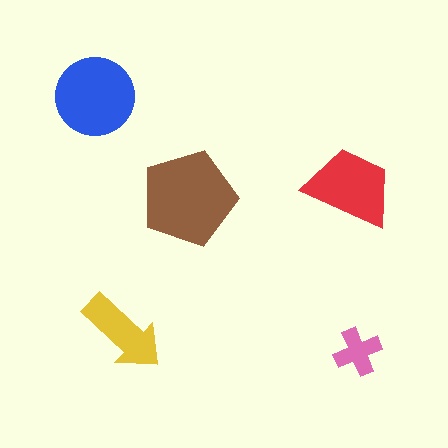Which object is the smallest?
The pink cross.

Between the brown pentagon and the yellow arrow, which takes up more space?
The brown pentagon.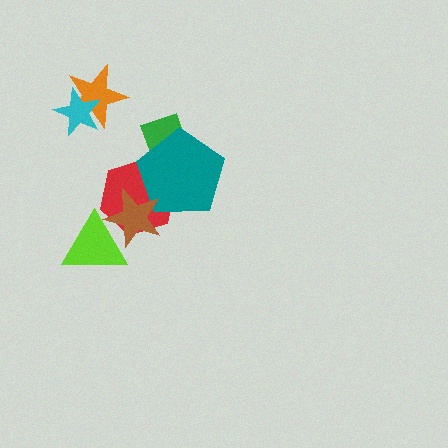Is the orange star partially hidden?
Yes, it is partially covered by another shape.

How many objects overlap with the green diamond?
1 object overlaps with the green diamond.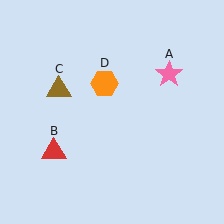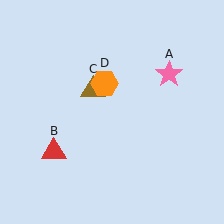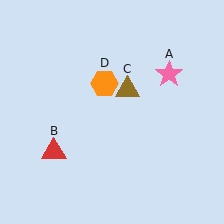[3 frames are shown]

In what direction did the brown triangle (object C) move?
The brown triangle (object C) moved right.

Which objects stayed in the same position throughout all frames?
Pink star (object A) and red triangle (object B) and orange hexagon (object D) remained stationary.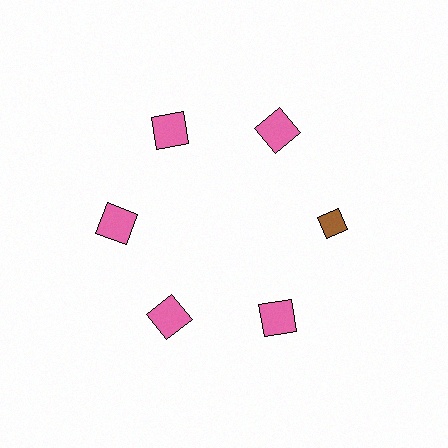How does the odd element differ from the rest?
It differs in both color (brown instead of pink) and shape (diamond instead of square).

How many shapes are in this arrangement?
There are 6 shapes arranged in a ring pattern.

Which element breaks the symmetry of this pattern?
The brown diamond at roughly the 3 o'clock position breaks the symmetry. All other shapes are pink squares.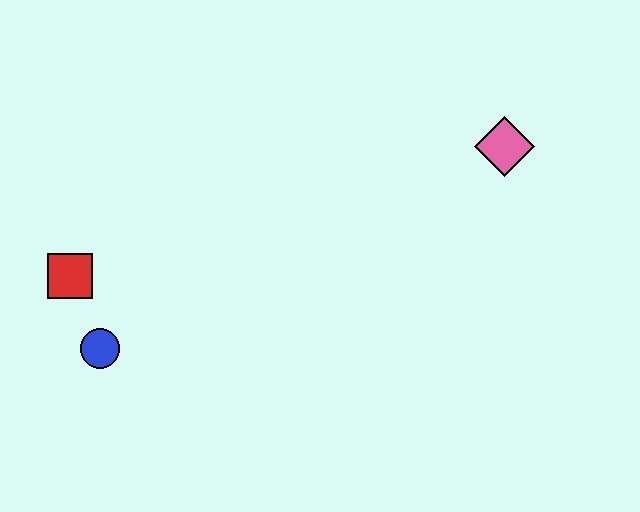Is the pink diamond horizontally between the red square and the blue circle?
No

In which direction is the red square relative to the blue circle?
The red square is above the blue circle.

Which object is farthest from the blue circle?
The pink diamond is farthest from the blue circle.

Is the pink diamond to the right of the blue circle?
Yes